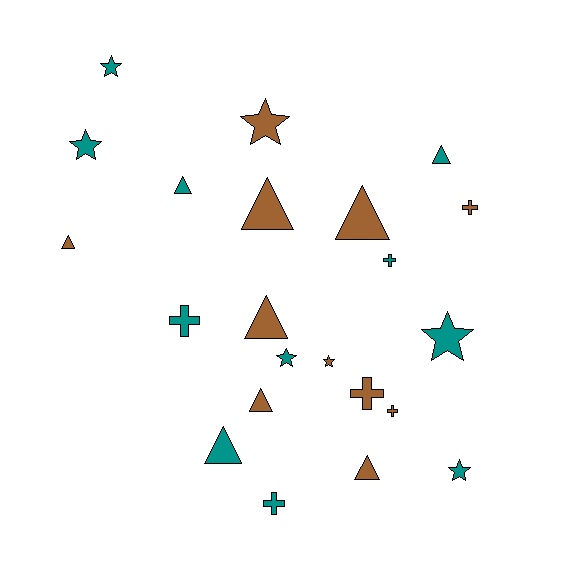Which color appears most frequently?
Brown, with 11 objects.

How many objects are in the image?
There are 22 objects.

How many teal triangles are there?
There are 3 teal triangles.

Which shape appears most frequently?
Triangle, with 9 objects.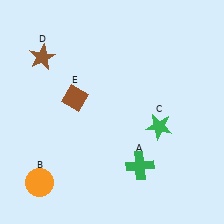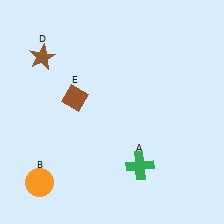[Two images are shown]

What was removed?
The green star (C) was removed in Image 2.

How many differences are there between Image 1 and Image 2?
There is 1 difference between the two images.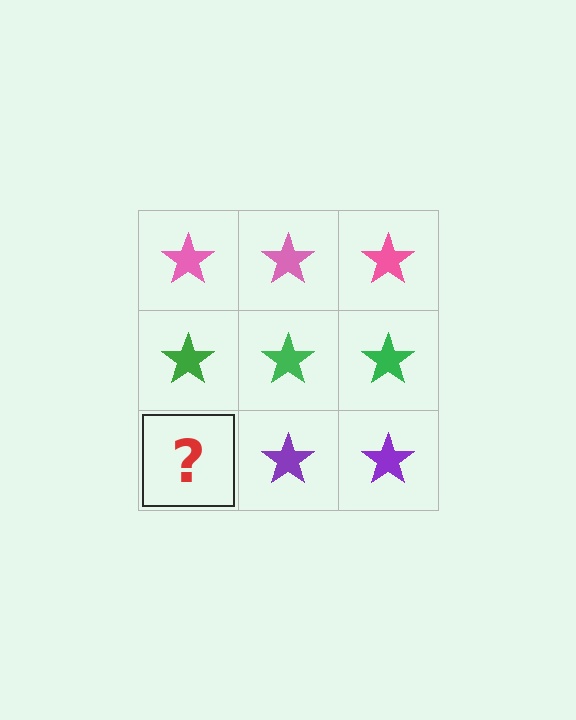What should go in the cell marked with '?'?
The missing cell should contain a purple star.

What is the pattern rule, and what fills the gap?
The rule is that each row has a consistent color. The gap should be filled with a purple star.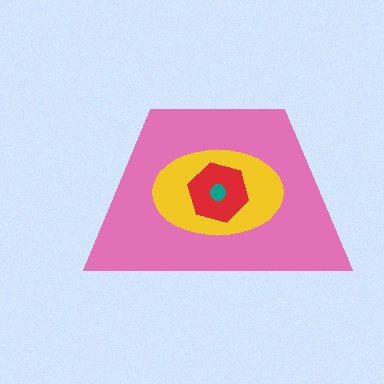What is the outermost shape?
The pink trapezoid.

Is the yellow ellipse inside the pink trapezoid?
Yes.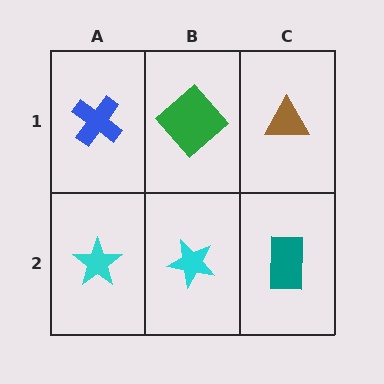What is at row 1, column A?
A blue cross.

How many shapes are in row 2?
3 shapes.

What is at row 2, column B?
A cyan star.